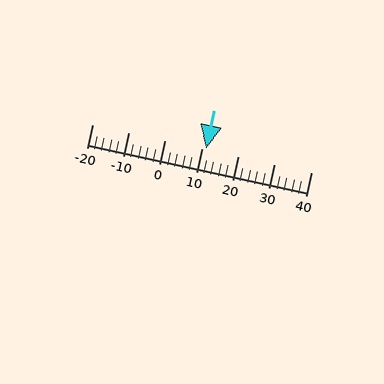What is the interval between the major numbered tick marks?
The major tick marks are spaced 10 units apart.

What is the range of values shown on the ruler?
The ruler shows values from -20 to 40.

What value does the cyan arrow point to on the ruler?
The cyan arrow points to approximately 11.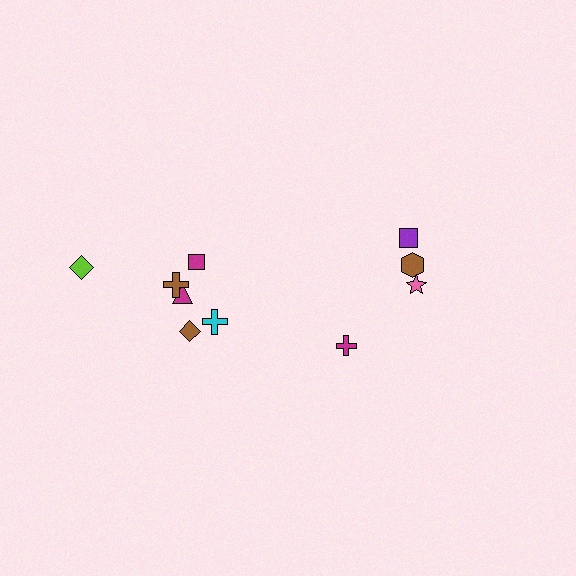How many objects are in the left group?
There are 6 objects.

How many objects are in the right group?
There are 4 objects.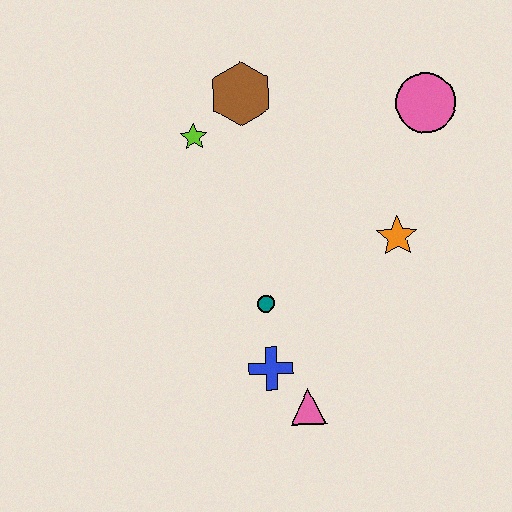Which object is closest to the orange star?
The pink circle is closest to the orange star.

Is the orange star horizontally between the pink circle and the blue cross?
Yes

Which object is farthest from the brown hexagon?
The pink triangle is farthest from the brown hexagon.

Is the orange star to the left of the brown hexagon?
No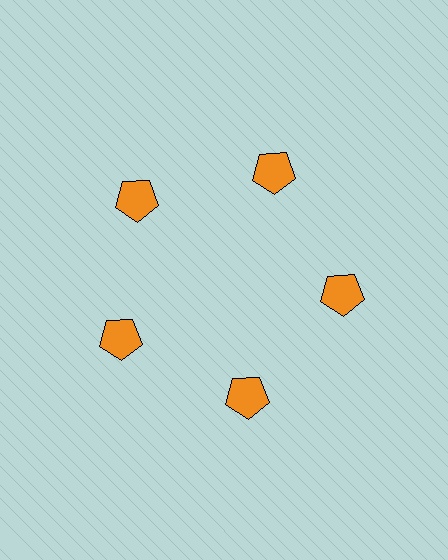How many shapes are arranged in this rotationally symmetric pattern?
There are 5 shapes, arranged in 5 groups of 1.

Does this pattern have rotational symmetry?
Yes, this pattern has 5-fold rotational symmetry. It looks the same after rotating 72 degrees around the center.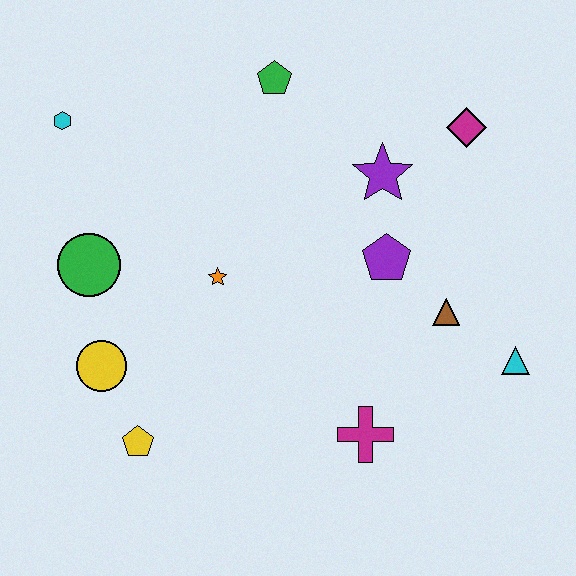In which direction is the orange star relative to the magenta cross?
The orange star is above the magenta cross.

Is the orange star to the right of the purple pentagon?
No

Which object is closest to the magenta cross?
The brown triangle is closest to the magenta cross.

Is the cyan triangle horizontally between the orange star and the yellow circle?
No